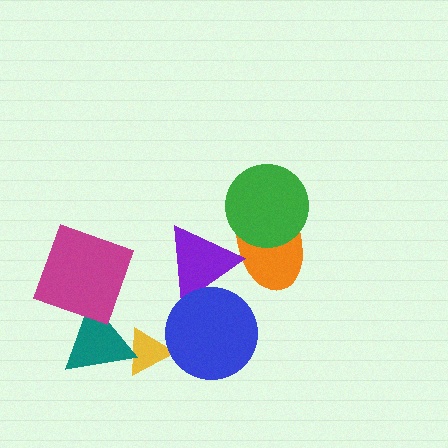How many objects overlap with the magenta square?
1 object overlaps with the magenta square.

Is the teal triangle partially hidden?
Yes, it is partially covered by another shape.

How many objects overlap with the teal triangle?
2 objects overlap with the teal triangle.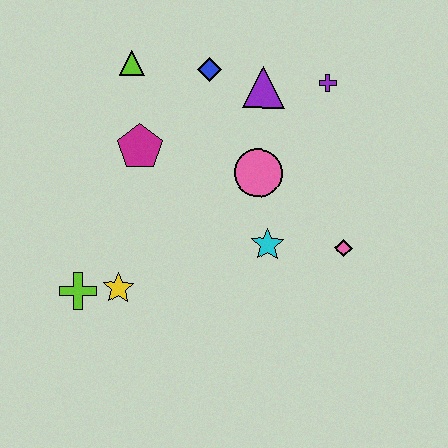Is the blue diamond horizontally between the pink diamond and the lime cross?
Yes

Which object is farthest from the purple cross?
The lime cross is farthest from the purple cross.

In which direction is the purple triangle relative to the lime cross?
The purple triangle is above the lime cross.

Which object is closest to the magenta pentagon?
The lime triangle is closest to the magenta pentagon.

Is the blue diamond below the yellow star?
No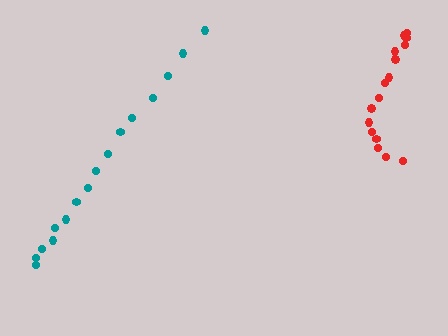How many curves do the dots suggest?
There are 2 distinct paths.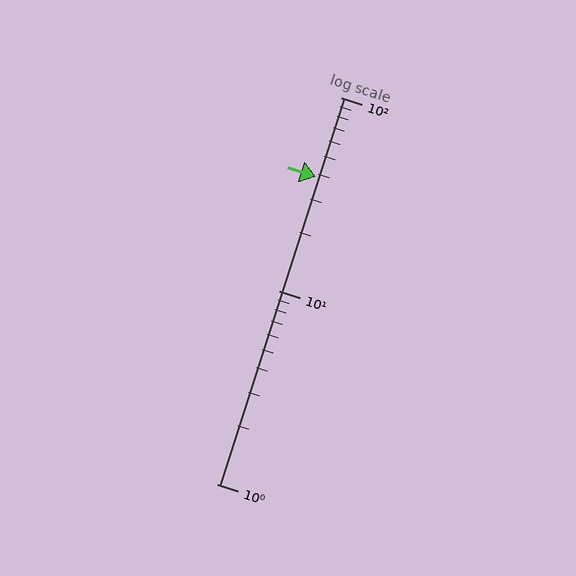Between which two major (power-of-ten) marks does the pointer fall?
The pointer is between 10 and 100.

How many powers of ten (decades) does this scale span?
The scale spans 2 decades, from 1 to 100.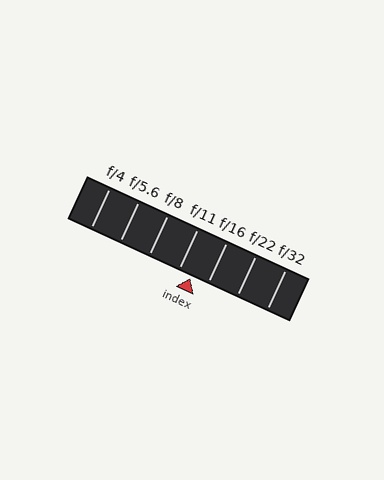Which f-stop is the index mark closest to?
The index mark is closest to f/11.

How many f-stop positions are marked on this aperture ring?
There are 7 f-stop positions marked.